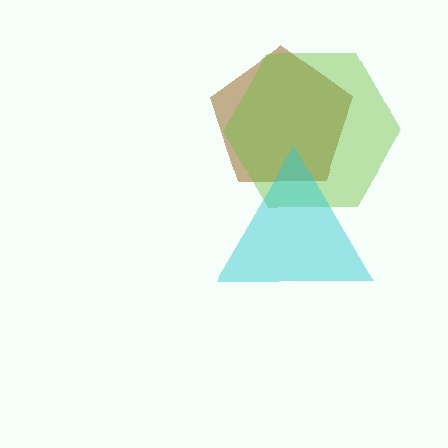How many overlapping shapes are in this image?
There are 3 overlapping shapes in the image.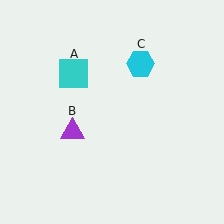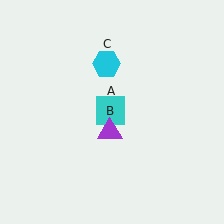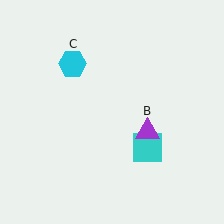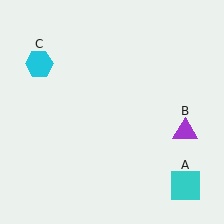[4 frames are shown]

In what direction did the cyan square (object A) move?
The cyan square (object A) moved down and to the right.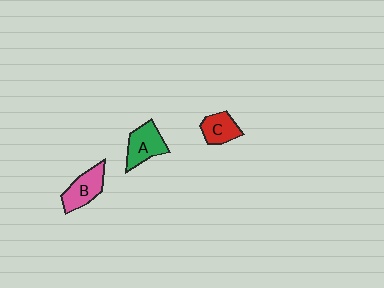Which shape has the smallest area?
Shape C (red).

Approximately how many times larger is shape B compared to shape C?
Approximately 1.2 times.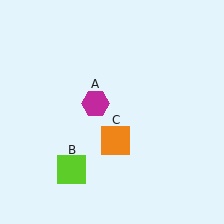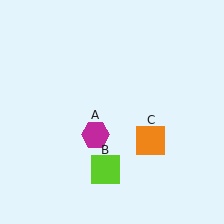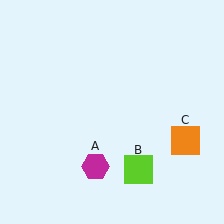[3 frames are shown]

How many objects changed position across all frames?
3 objects changed position: magenta hexagon (object A), lime square (object B), orange square (object C).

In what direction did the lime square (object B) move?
The lime square (object B) moved right.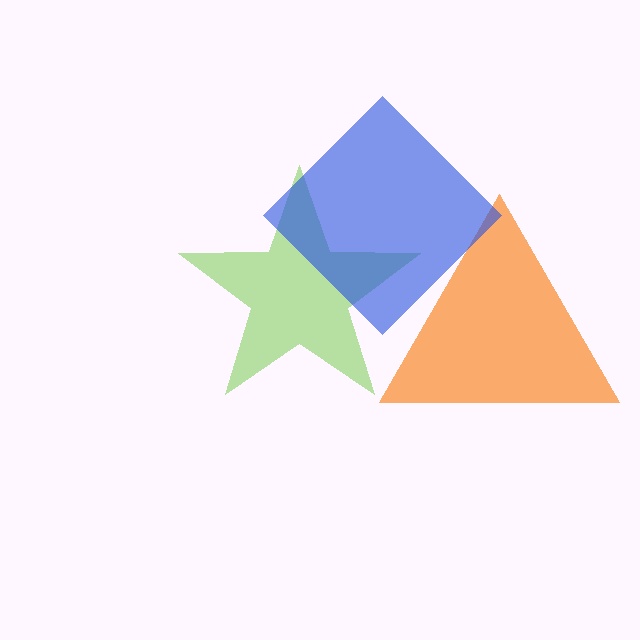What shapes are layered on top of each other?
The layered shapes are: a lime star, an orange triangle, a blue diamond.